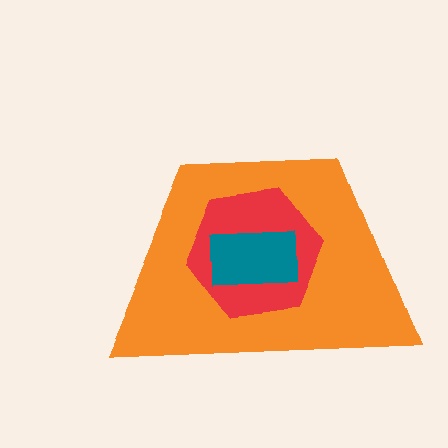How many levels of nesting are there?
3.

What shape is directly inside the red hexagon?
The teal rectangle.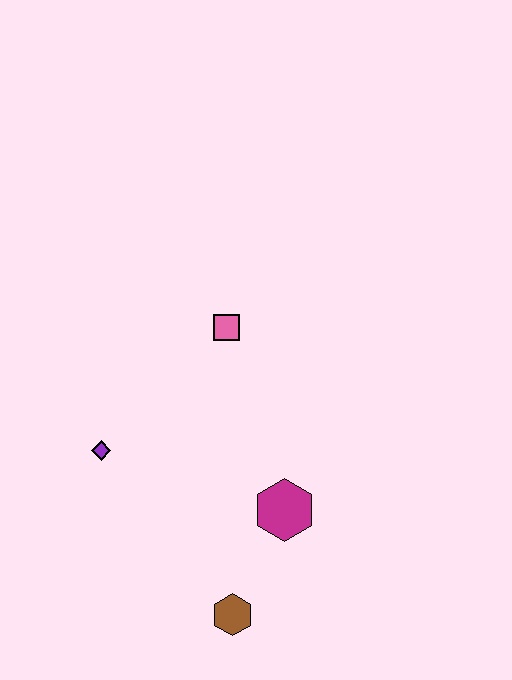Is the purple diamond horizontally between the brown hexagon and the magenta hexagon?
No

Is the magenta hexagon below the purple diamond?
Yes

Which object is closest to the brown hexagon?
The magenta hexagon is closest to the brown hexagon.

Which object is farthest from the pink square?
The brown hexagon is farthest from the pink square.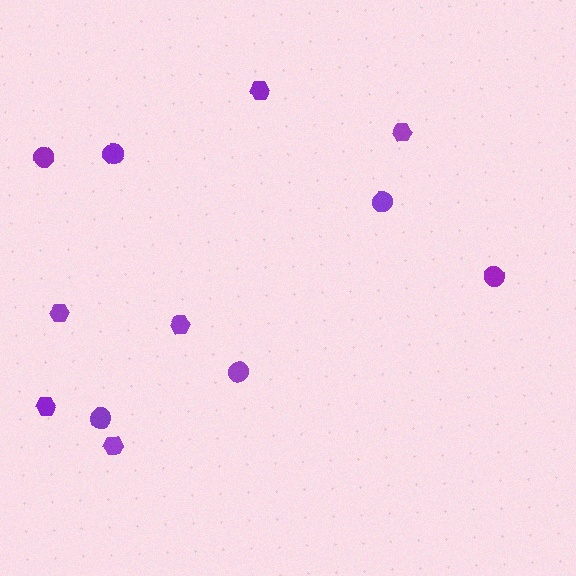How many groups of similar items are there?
There are 2 groups: one group of hexagons (6) and one group of circles (6).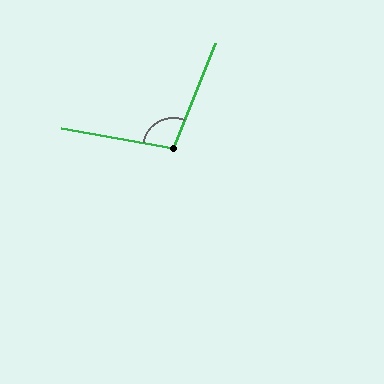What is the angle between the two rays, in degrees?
Approximately 102 degrees.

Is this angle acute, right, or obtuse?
It is obtuse.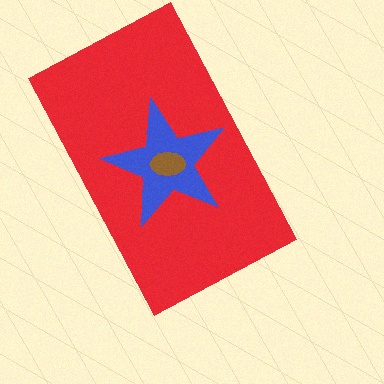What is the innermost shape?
The brown ellipse.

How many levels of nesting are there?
3.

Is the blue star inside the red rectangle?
Yes.